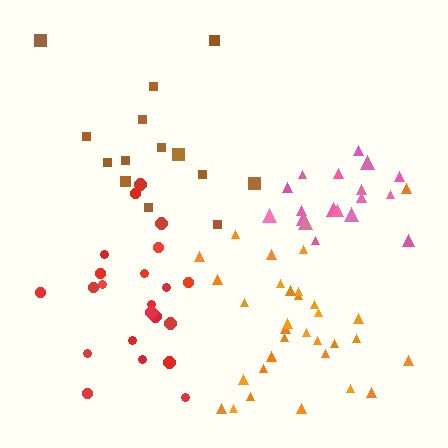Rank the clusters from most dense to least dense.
pink, orange, red, brown.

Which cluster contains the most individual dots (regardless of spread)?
Orange (32).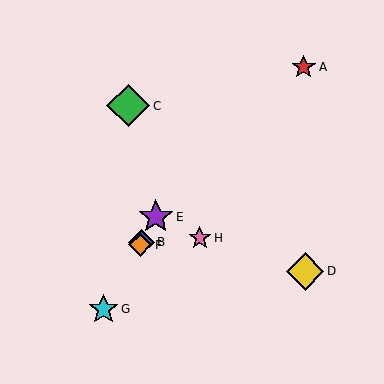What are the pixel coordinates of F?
Object F is at (140, 245).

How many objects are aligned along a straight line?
4 objects (B, E, F, G) are aligned along a straight line.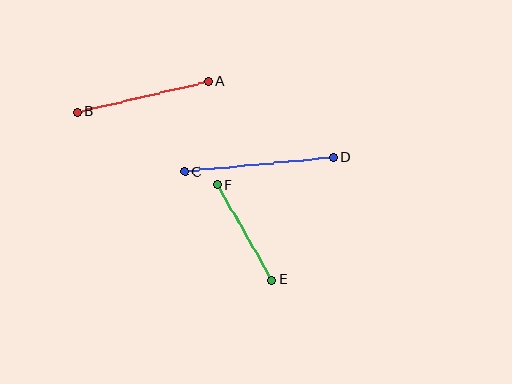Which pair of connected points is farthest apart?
Points C and D are farthest apart.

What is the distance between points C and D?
The distance is approximately 149 pixels.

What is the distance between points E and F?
The distance is approximately 110 pixels.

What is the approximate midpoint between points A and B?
The midpoint is at approximately (143, 97) pixels.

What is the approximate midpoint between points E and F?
The midpoint is at approximately (245, 232) pixels.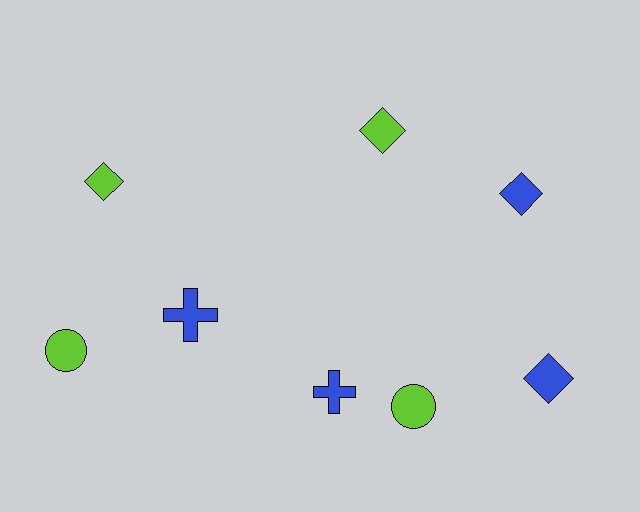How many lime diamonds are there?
There are 2 lime diamonds.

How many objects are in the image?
There are 8 objects.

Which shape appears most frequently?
Diamond, with 4 objects.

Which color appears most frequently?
Blue, with 4 objects.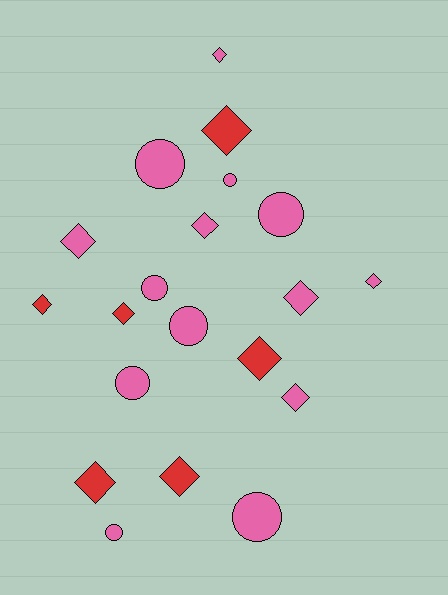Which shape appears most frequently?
Diamond, with 12 objects.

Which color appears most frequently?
Pink, with 14 objects.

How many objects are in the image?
There are 20 objects.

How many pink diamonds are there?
There are 6 pink diamonds.